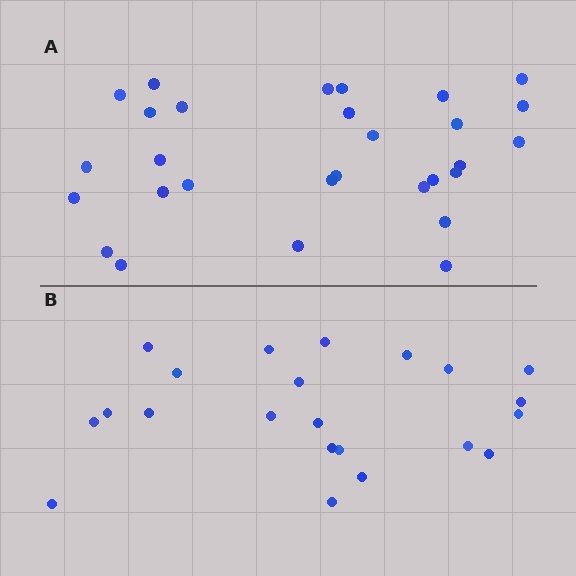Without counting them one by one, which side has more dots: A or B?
Region A (the top region) has more dots.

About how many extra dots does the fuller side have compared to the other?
Region A has roughly 8 or so more dots than region B.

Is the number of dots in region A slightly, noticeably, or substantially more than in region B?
Region A has noticeably more, but not dramatically so. The ratio is roughly 1.3 to 1.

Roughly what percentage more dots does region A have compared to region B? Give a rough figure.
About 30% more.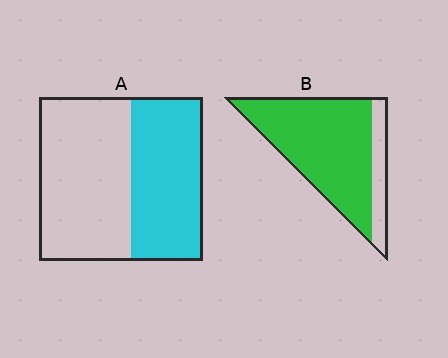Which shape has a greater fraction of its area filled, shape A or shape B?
Shape B.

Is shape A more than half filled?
No.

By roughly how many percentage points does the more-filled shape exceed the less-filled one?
By roughly 40 percentage points (B over A).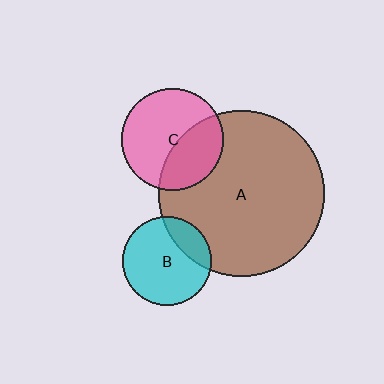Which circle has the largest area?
Circle A (brown).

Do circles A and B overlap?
Yes.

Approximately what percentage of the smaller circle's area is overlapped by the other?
Approximately 20%.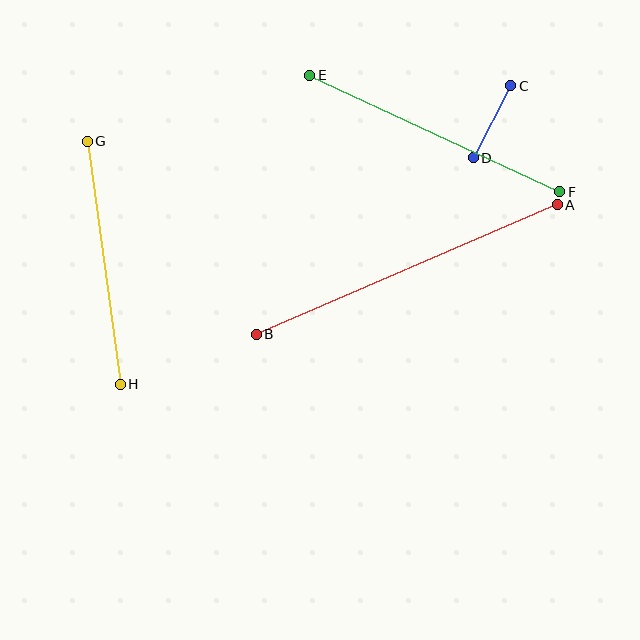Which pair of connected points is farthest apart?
Points A and B are farthest apart.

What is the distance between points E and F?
The distance is approximately 276 pixels.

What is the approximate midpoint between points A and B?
The midpoint is at approximately (407, 269) pixels.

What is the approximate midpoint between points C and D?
The midpoint is at approximately (492, 122) pixels.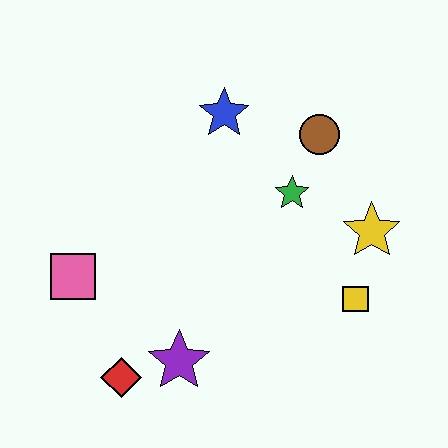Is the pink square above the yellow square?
Yes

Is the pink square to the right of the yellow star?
No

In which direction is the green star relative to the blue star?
The green star is below the blue star.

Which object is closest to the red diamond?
The purple star is closest to the red diamond.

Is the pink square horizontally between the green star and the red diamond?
No